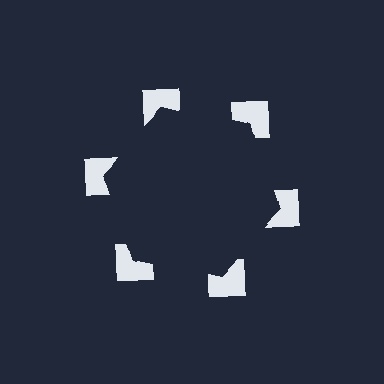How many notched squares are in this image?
There are 6 — one at each vertex of the illusory hexagon.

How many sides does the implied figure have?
6 sides.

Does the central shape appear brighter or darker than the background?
It typically appears slightly darker than the background, even though no actual brightness change is drawn.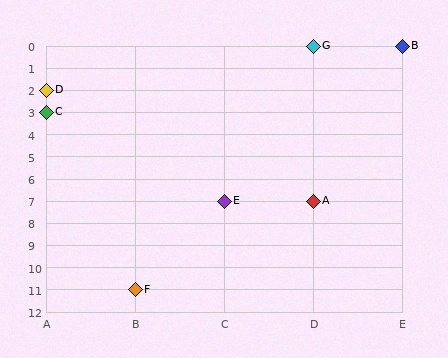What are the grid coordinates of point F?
Point F is at grid coordinates (B, 11).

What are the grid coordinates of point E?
Point E is at grid coordinates (C, 7).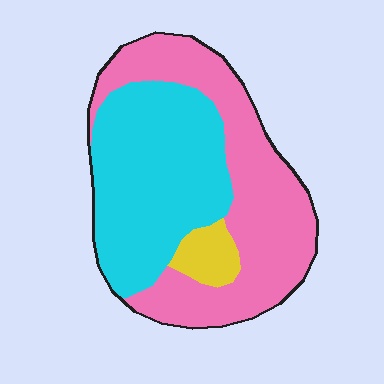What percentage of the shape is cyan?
Cyan takes up between a quarter and a half of the shape.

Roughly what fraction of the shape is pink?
Pink takes up between a third and a half of the shape.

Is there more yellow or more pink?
Pink.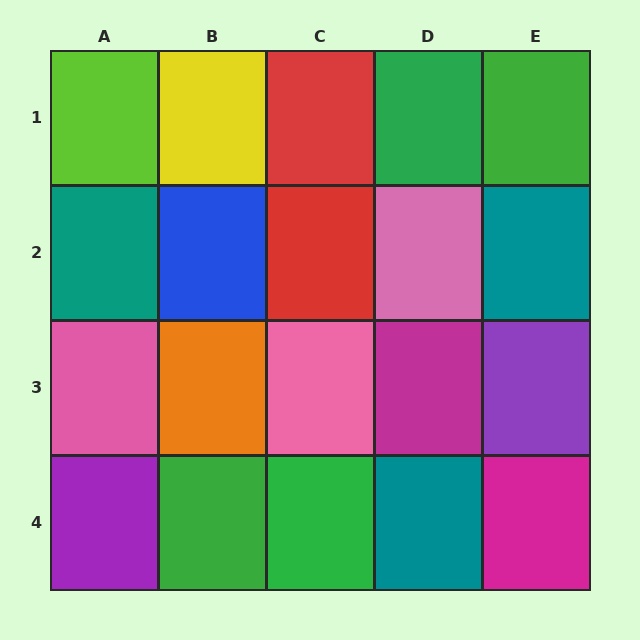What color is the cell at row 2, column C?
Red.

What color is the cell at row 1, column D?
Green.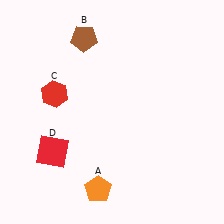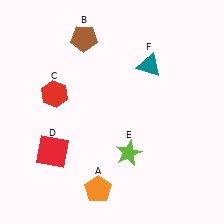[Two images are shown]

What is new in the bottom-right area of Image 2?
A lime star (E) was added in the bottom-right area of Image 2.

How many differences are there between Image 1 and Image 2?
There are 2 differences between the two images.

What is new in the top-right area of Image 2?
A teal triangle (F) was added in the top-right area of Image 2.